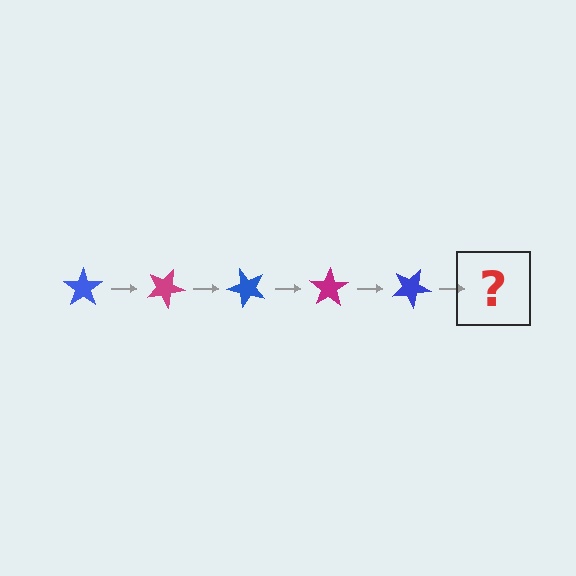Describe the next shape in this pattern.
It should be a magenta star, rotated 125 degrees from the start.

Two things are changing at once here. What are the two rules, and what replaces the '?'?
The two rules are that it rotates 25 degrees each step and the color cycles through blue and magenta. The '?' should be a magenta star, rotated 125 degrees from the start.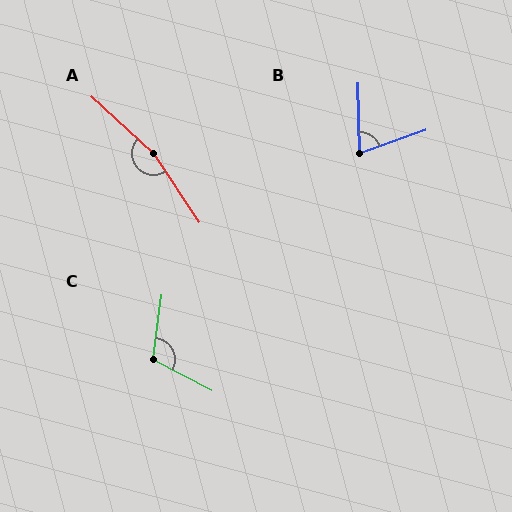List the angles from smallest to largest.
B (72°), C (110°), A (166°).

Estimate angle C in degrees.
Approximately 110 degrees.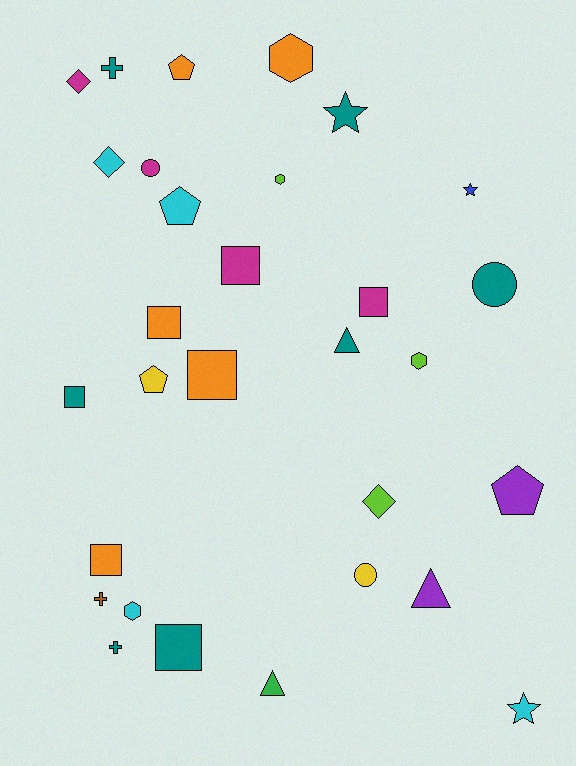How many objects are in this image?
There are 30 objects.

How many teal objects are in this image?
There are 7 teal objects.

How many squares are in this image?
There are 7 squares.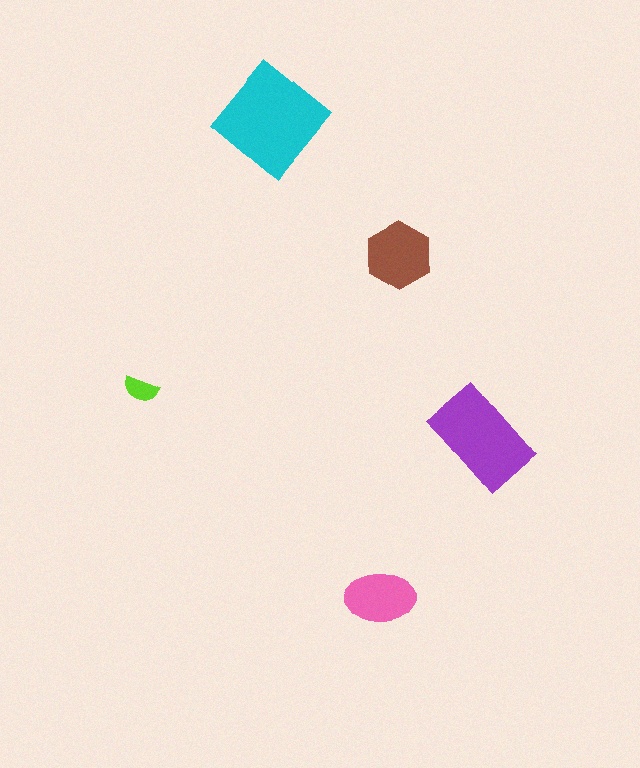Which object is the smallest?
The lime semicircle.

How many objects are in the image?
There are 5 objects in the image.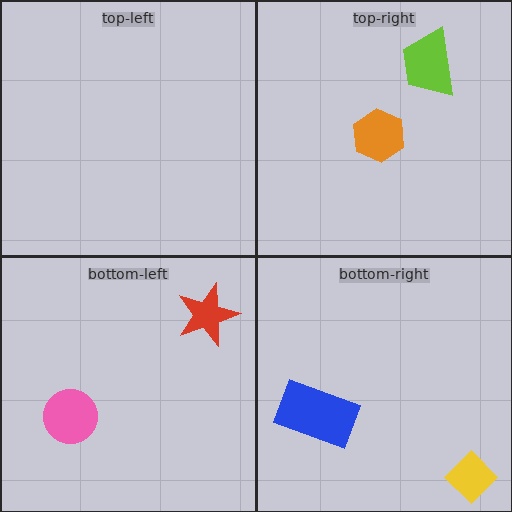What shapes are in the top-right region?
The orange hexagon, the lime trapezoid.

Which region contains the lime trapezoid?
The top-right region.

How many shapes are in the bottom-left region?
2.